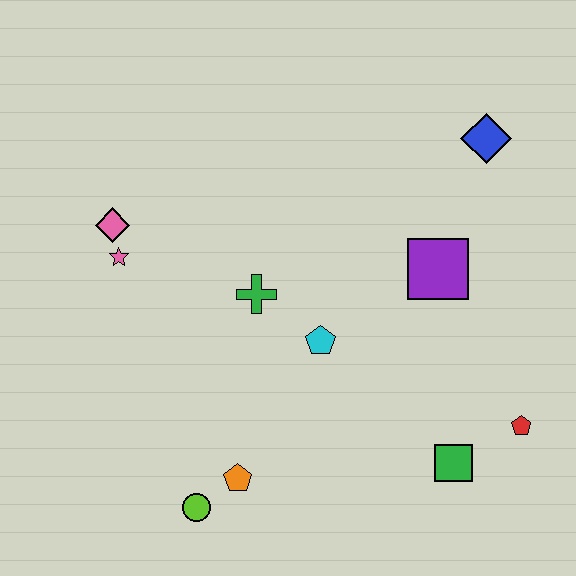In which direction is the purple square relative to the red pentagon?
The purple square is above the red pentagon.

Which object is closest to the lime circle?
The orange pentagon is closest to the lime circle.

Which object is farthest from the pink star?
The red pentagon is farthest from the pink star.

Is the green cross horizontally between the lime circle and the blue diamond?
Yes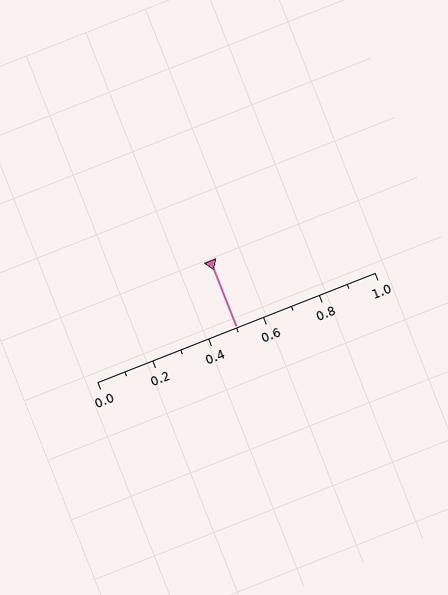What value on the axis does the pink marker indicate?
The marker indicates approximately 0.5.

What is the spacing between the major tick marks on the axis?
The major ticks are spaced 0.2 apart.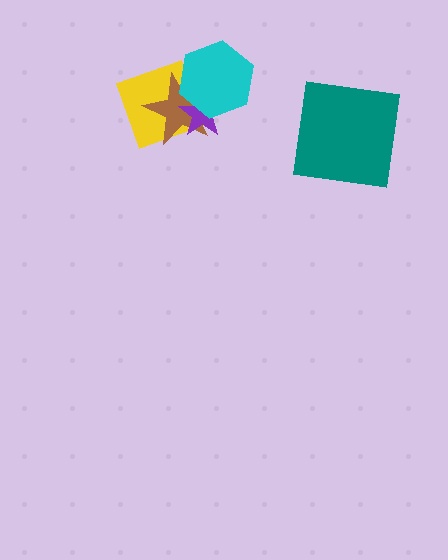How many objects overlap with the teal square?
0 objects overlap with the teal square.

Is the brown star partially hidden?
Yes, it is partially covered by another shape.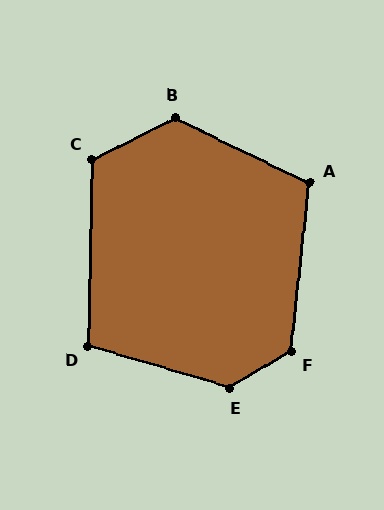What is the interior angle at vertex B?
Approximately 128 degrees (obtuse).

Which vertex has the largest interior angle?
E, at approximately 133 degrees.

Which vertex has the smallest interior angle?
D, at approximately 105 degrees.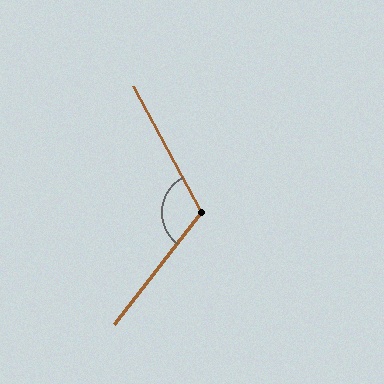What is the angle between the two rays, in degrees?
Approximately 114 degrees.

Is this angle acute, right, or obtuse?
It is obtuse.